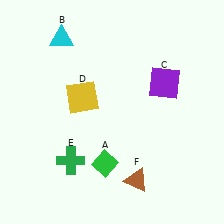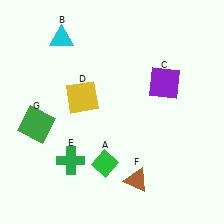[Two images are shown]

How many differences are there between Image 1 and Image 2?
There is 1 difference between the two images.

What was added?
A green square (G) was added in Image 2.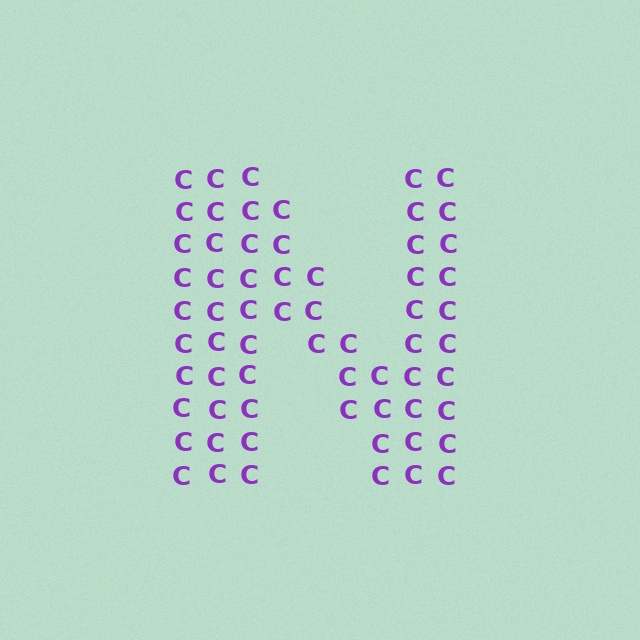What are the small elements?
The small elements are letter C's.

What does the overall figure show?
The overall figure shows the letter N.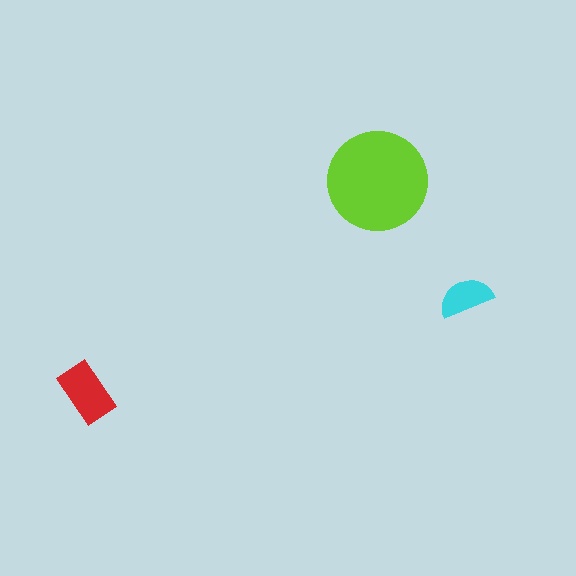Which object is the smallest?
The cyan semicircle.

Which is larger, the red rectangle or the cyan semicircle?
The red rectangle.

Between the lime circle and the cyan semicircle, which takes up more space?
The lime circle.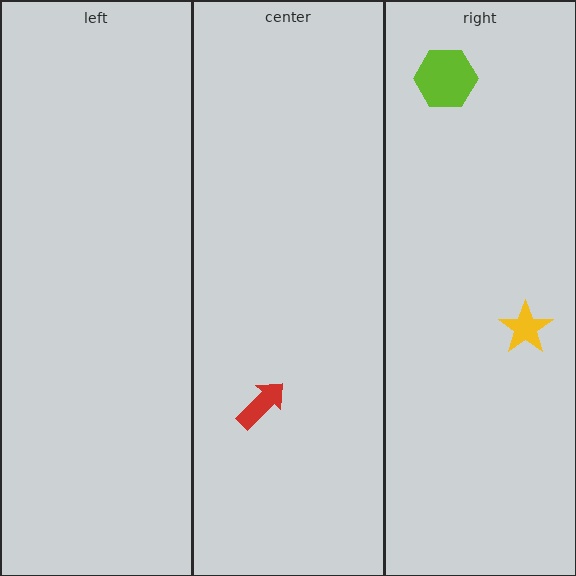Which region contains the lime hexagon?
The right region.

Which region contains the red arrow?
The center region.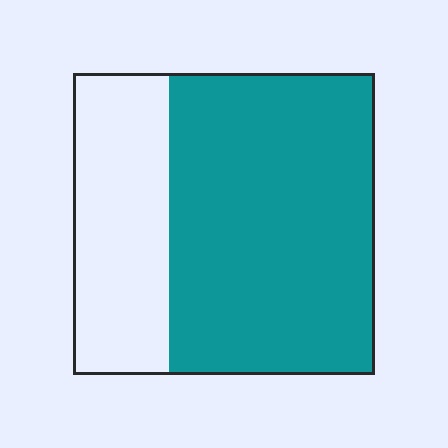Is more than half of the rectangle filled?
Yes.